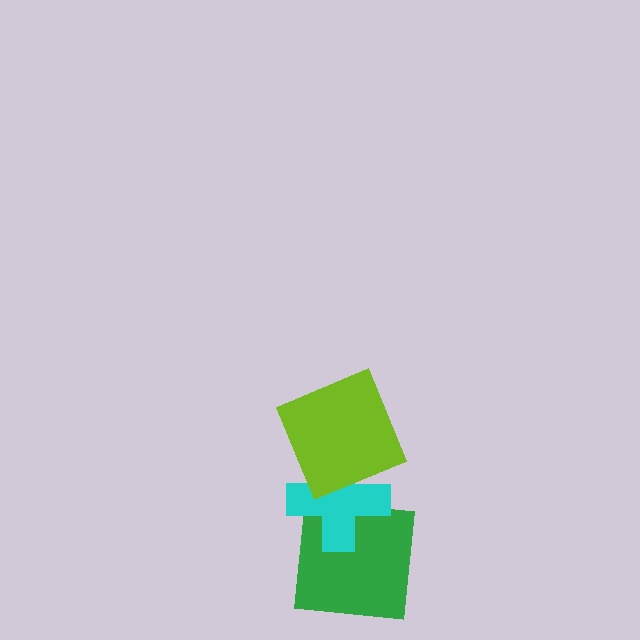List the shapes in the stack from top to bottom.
From top to bottom: the lime square, the cyan cross, the green square.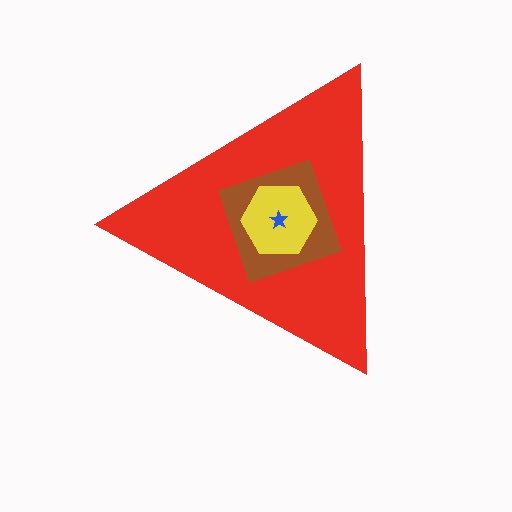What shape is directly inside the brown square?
The yellow hexagon.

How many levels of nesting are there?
4.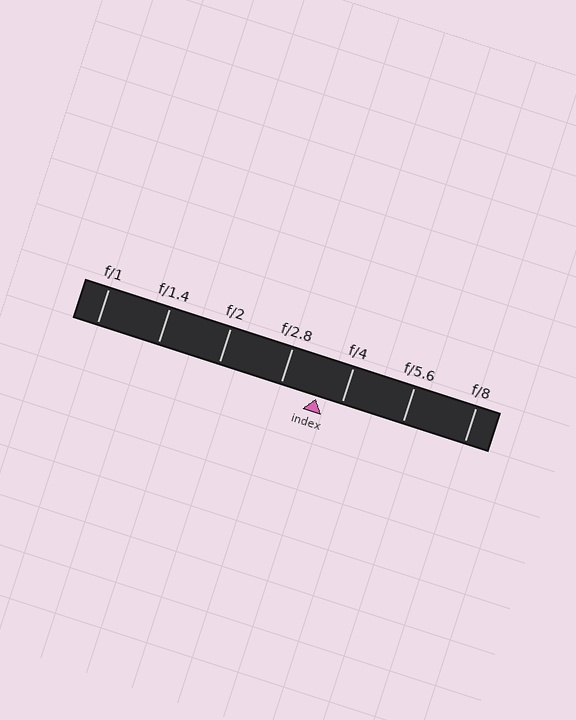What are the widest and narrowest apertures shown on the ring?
The widest aperture shown is f/1 and the narrowest is f/8.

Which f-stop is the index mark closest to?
The index mark is closest to f/4.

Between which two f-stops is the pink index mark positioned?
The index mark is between f/2.8 and f/4.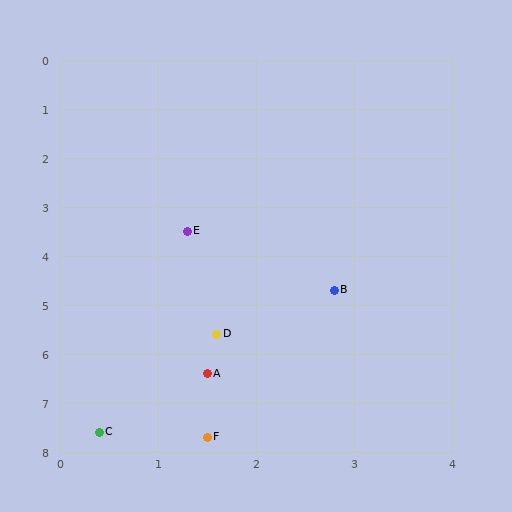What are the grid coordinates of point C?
Point C is at approximately (0.4, 7.6).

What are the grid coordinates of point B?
Point B is at approximately (2.8, 4.7).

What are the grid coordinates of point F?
Point F is at approximately (1.5, 7.7).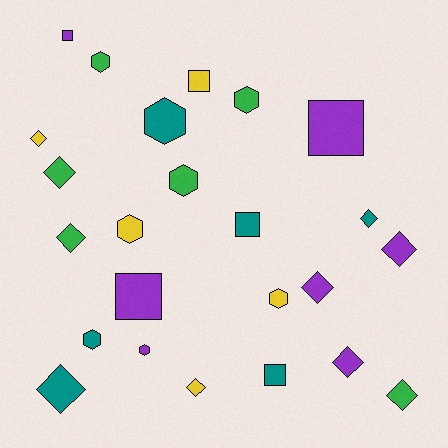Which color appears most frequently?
Purple, with 7 objects.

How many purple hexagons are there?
There is 1 purple hexagon.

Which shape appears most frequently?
Diamond, with 10 objects.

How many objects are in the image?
There are 24 objects.